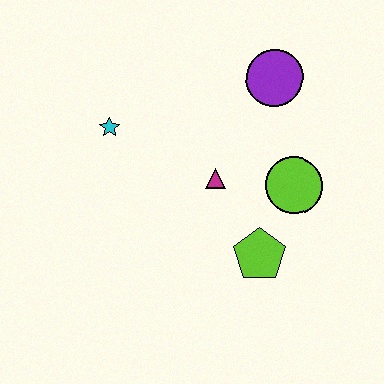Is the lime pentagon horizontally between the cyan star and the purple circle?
Yes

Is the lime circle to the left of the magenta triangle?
No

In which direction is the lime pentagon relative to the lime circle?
The lime pentagon is below the lime circle.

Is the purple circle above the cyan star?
Yes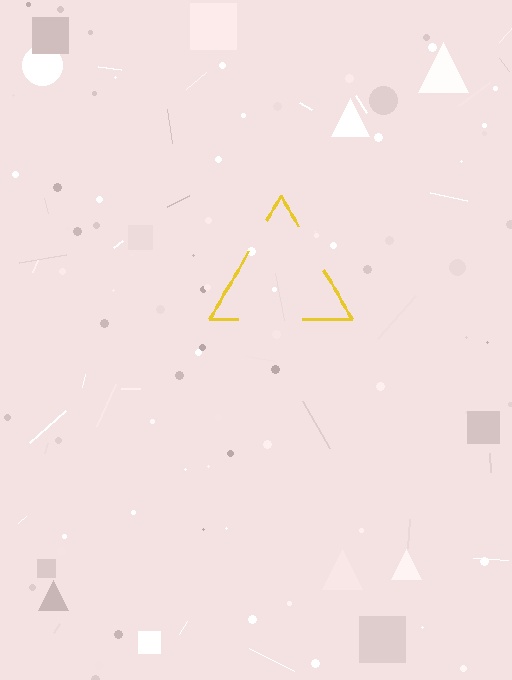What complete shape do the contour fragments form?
The contour fragments form a triangle.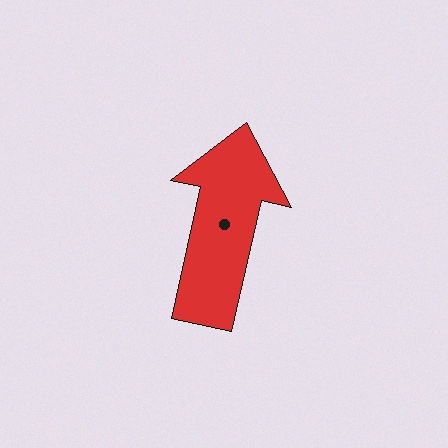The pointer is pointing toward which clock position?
Roughly 12 o'clock.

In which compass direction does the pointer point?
North.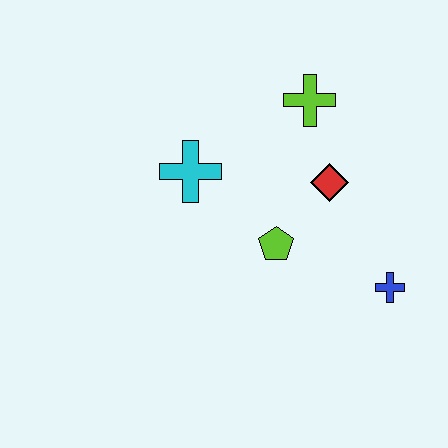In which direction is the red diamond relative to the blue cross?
The red diamond is above the blue cross.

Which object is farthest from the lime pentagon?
The lime cross is farthest from the lime pentagon.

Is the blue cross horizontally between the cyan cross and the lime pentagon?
No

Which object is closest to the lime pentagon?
The red diamond is closest to the lime pentagon.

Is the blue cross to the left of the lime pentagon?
No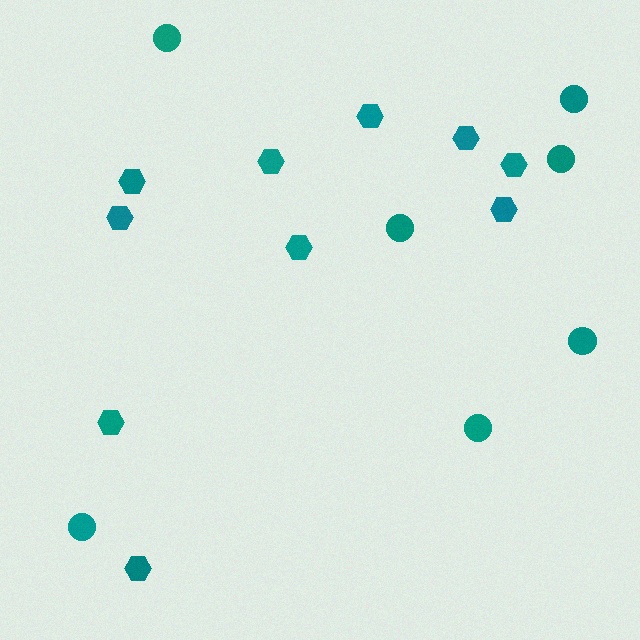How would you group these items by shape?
There are 2 groups: one group of circles (7) and one group of hexagons (10).